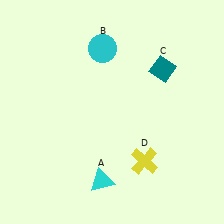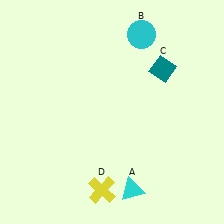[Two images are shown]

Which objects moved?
The objects that moved are: the cyan triangle (A), the cyan circle (B), the yellow cross (D).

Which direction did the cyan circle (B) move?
The cyan circle (B) moved right.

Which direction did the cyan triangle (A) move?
The cyan triangle (A) moved right.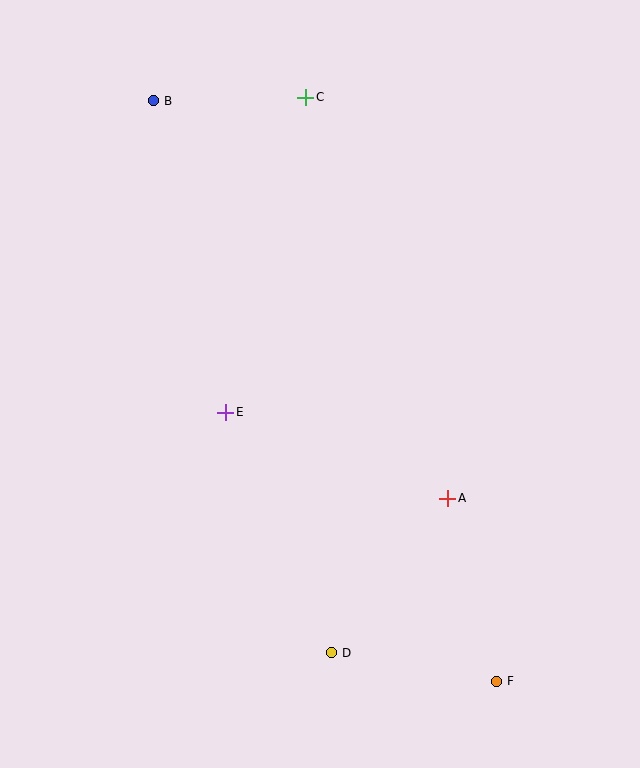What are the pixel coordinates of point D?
Point D is at (332, 653).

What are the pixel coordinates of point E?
Point E is at (226, 412).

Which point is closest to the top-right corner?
Point C is closest to the top-right corner.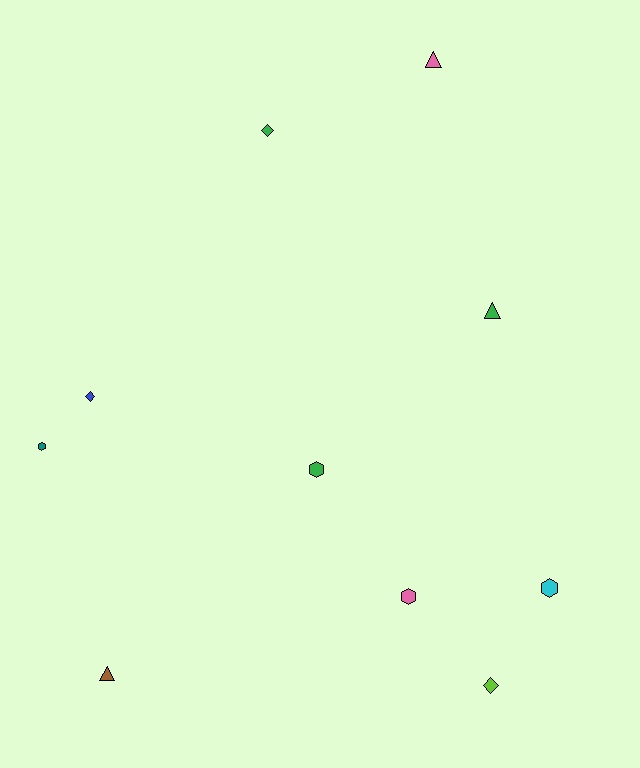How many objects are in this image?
There are 10 objects.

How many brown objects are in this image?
There is 1 brown object.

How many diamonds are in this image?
There are 3 diamonds.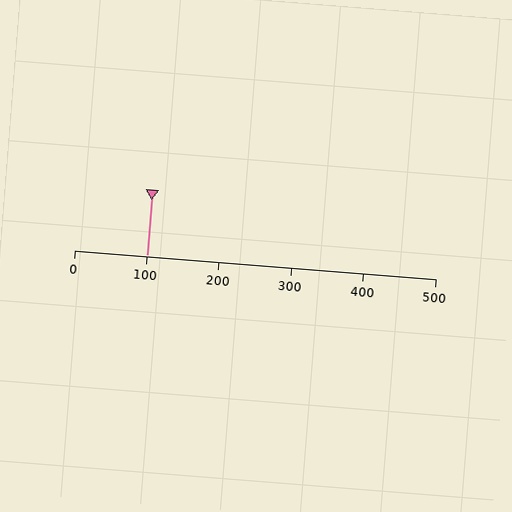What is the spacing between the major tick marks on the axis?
The major ticks are spaced 100 apart.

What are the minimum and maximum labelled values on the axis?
The axis runs from 0 to 500.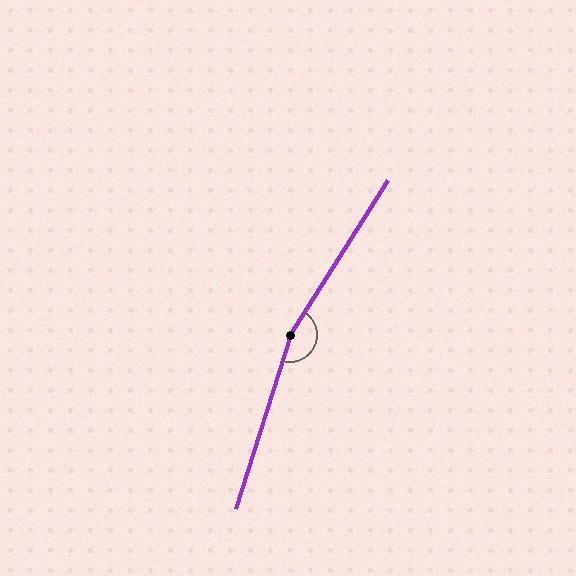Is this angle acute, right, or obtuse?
It is obtuse.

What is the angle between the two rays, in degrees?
Approximately 165 degrees.